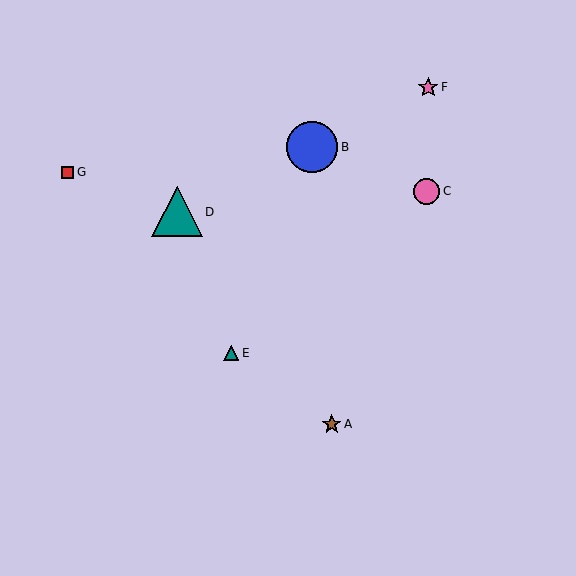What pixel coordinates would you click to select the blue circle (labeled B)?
Click at (312, 147) to select the blue circle B.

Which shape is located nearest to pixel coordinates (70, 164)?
The red square (labeled G) at (67, 172) is nearest to that location.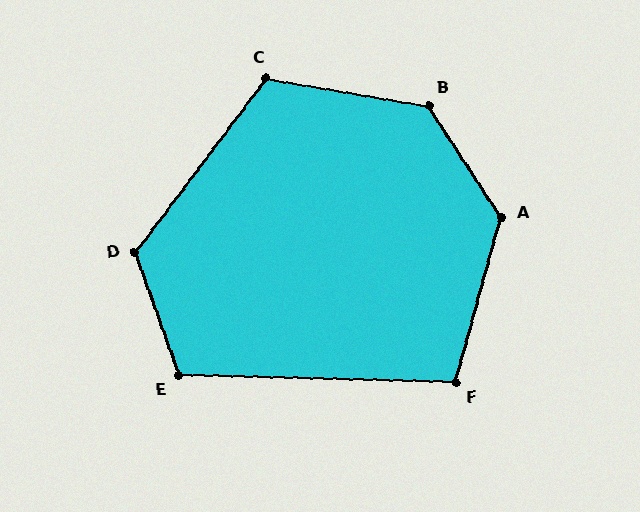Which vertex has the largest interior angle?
B, at approximately 132 degrees.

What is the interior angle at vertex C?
Approximately 117 degrees (obtuse).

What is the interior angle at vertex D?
Approximately 123 degrees (obtuse).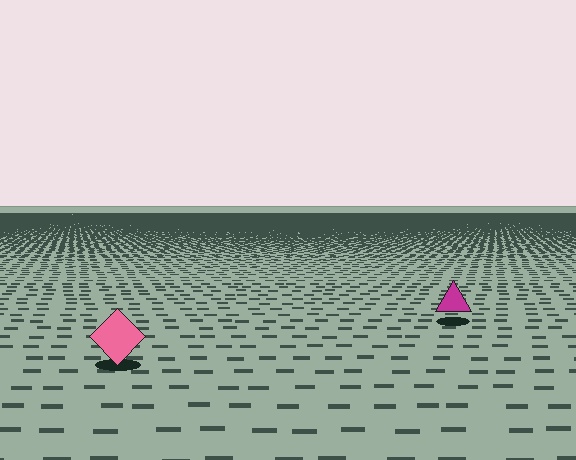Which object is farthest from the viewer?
The magenta triangle is farthest from the viewer. It appears smaller and the ground texture around it is denser.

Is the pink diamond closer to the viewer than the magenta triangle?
Yes. The pink diamond is closer — you can tell from the texture gradient: the ground texture is coarser near it.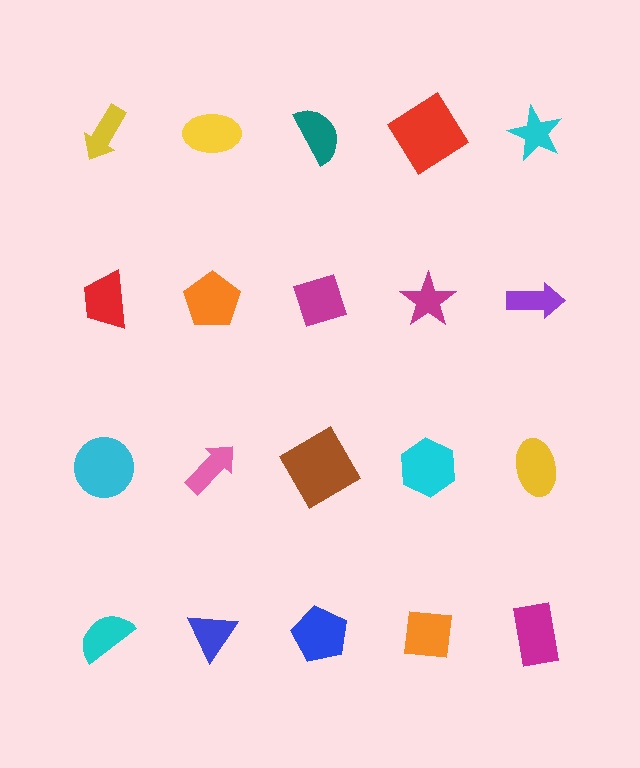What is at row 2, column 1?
A red trapezoid.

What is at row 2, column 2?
An orange pentagon.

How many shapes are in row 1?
5 shapes.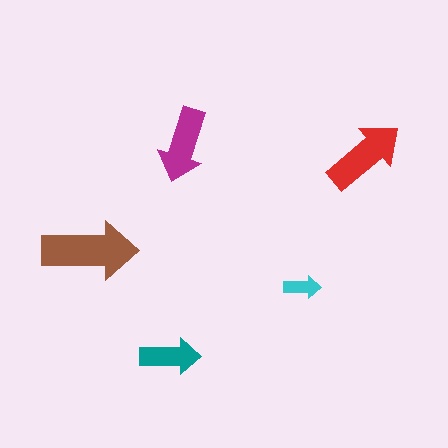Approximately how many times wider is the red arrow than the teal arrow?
About 1.5 times wider.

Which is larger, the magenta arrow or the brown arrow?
The brown one.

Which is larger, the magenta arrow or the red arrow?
The red one.